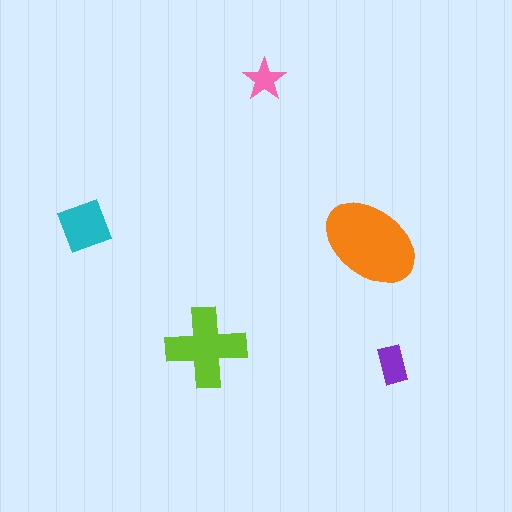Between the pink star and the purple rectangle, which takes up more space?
The purple rectangle.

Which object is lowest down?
The purple rectangle is bottommost.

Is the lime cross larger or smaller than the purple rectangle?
Larger.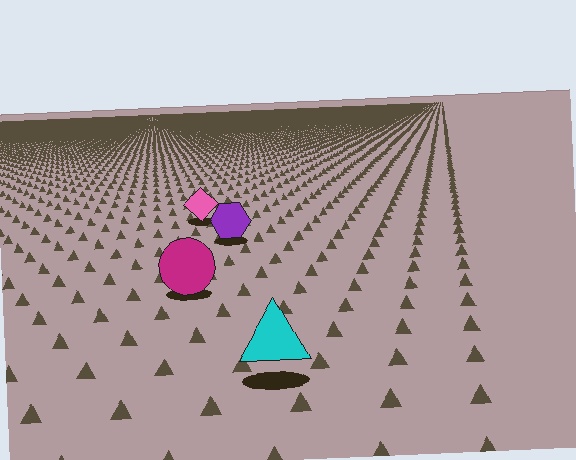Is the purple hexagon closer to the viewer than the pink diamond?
Yes. The purple hexagon is closer — you can tell from the texture gradient: the ground texture is coarser near it.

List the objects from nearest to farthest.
From nearest to farthest: the cyan triangle, the magenta circle, the purple hexagon, the pink diamond.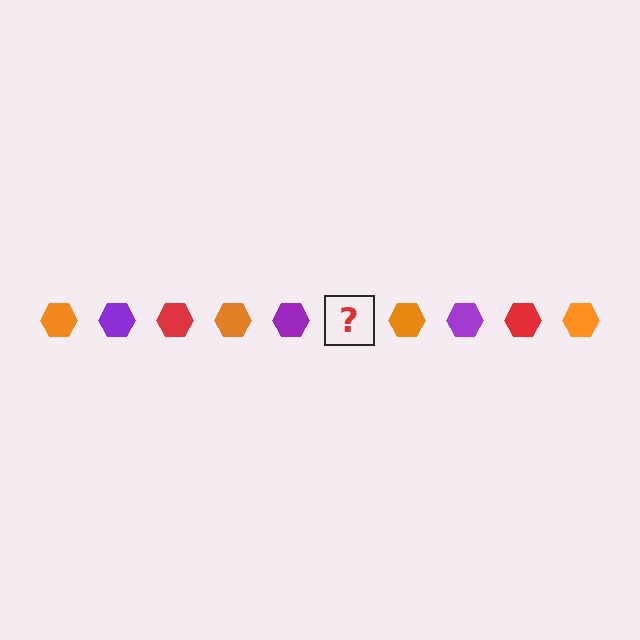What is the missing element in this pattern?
The missing element is a red hexagon.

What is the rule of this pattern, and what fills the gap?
The rule is that the pattern cycles through orange, purple, red hexagons. The gap should be filled with a red hexagon.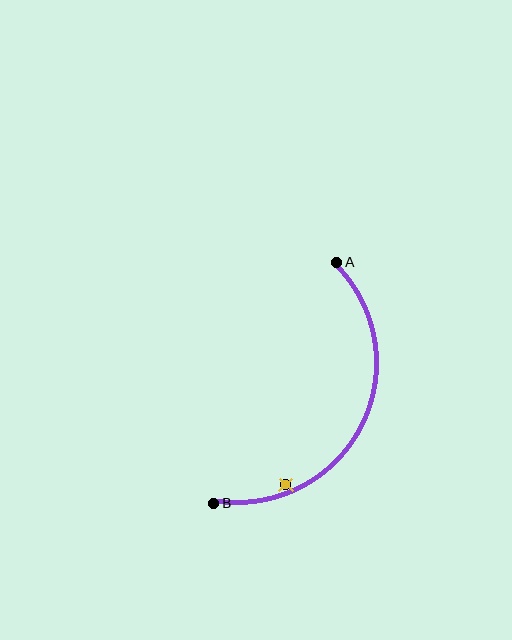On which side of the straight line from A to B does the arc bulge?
The arc bulges to the right of the straight line connecting A and B.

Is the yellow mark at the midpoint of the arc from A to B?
No — the yellow mark does not lie on the arc at all. It sits slightly inside the curve.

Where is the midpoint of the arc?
The arc midpoint is the point on the curve farthest from the straight line joining A and B. It sits to the right of that line.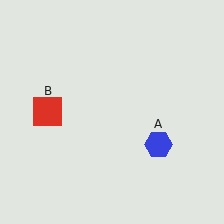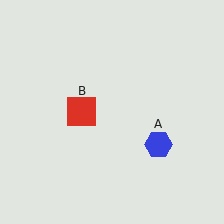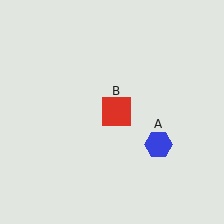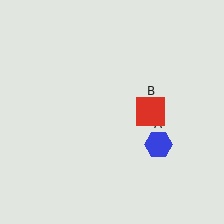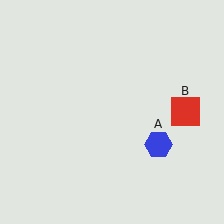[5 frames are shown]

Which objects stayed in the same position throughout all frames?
Blue hexagon (object A) remained stationary.